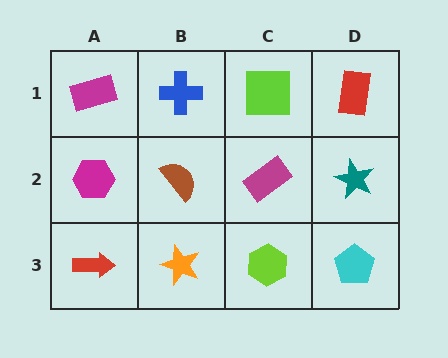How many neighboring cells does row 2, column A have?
3.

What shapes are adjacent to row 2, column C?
A lime square (row 1, column C), a lime hexagon (row 3, column C), a brown semicircle (row 2, column B), a teal star (row 2, column D).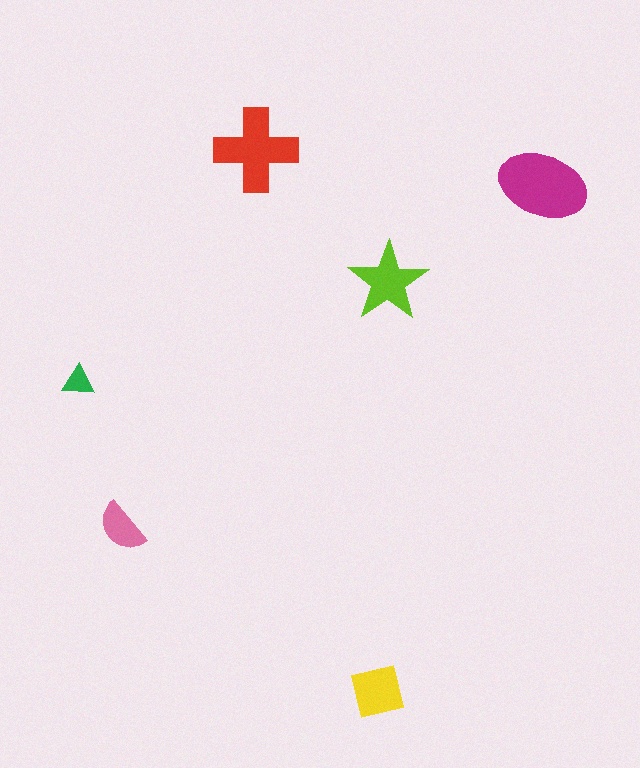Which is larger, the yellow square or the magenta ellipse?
The magenta ellipse.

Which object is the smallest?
The green triangle.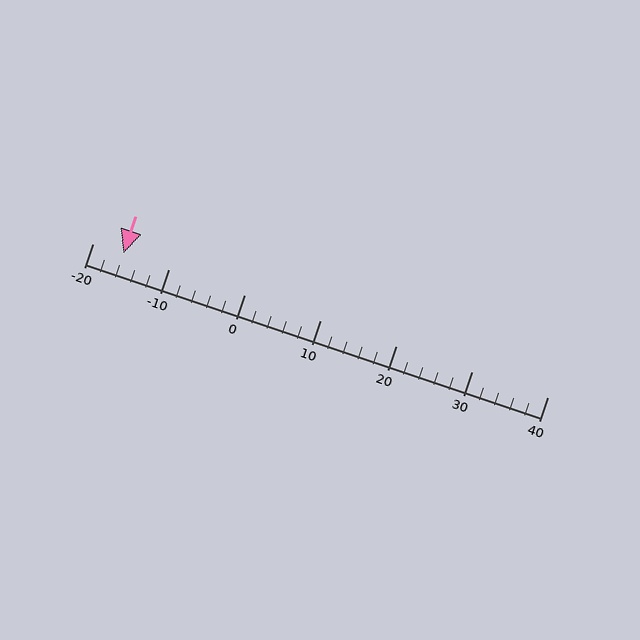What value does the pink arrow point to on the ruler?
The pink arrow points to approximately -16.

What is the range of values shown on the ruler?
The ruler shows values from -20 to 40.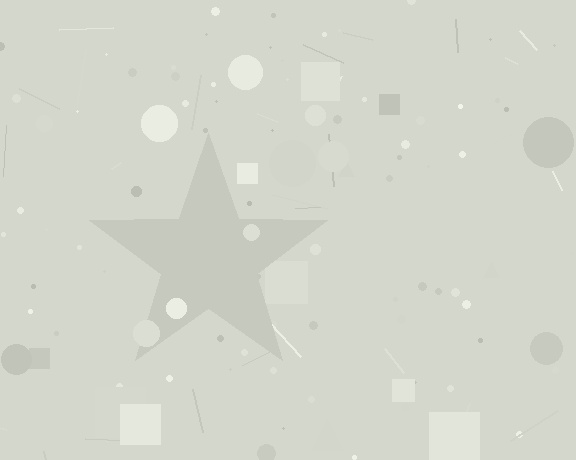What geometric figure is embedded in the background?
A star is embedded in the background.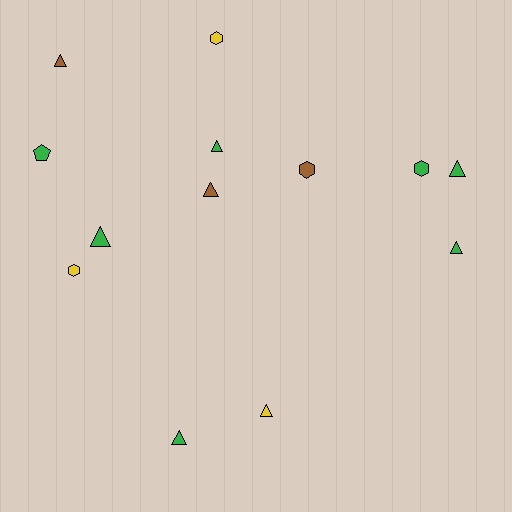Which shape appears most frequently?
Triangle, with 8 objects.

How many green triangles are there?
There are 5 green triangles.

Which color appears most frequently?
Green, with 7 objects.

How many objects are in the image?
There are 13 objects.